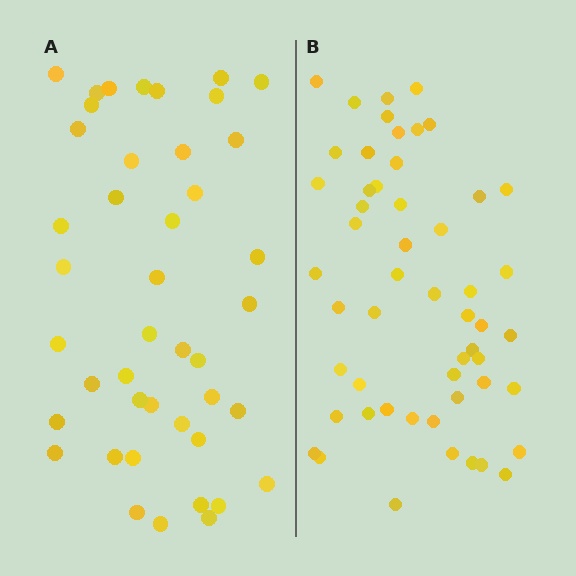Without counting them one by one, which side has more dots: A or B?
Region B (the right region) has more dots.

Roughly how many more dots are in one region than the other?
Region B has roughly 10 or so more dots than region A.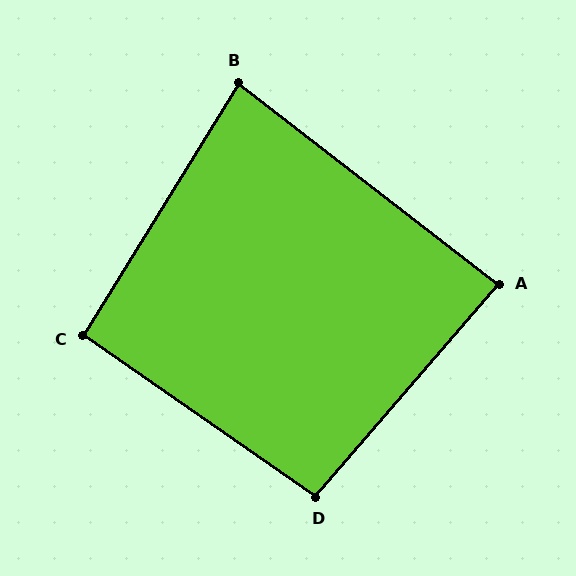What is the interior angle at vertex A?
Approximately 87 degrees (approximately right).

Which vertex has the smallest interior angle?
B, at approximately 84 degrees.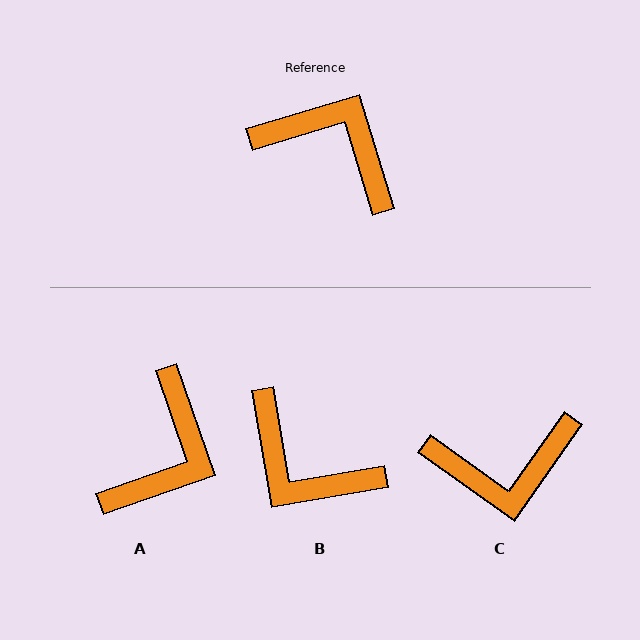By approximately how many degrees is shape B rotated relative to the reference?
Approximately 173 degrees counter-clockwise.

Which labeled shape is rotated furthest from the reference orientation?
B, about 173 degrees away.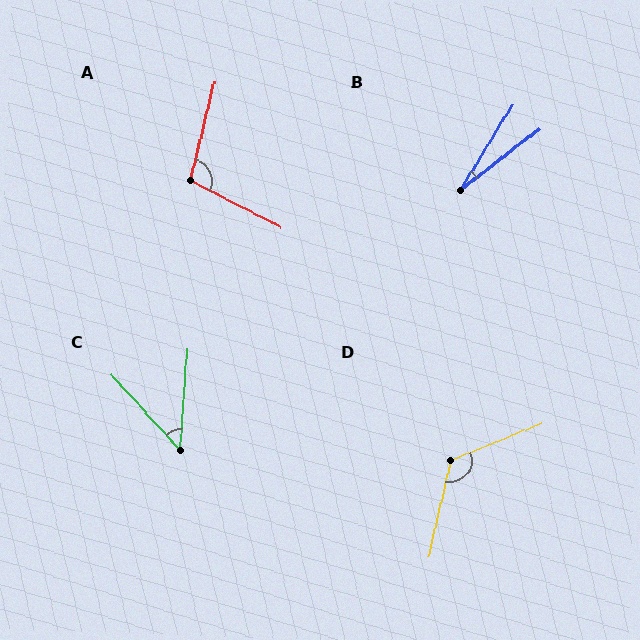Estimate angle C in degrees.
Approximately 47 degrees.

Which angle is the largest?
D, at approximately 125 degrees.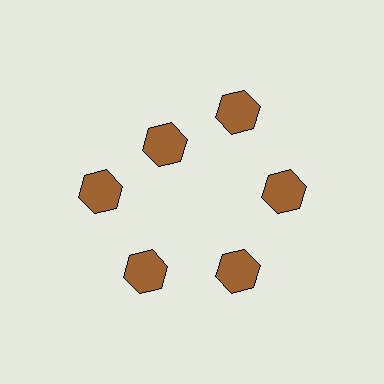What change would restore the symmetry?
The symmetry would be restored by moving it outward, back onto the ring so that all 6 hexagons sit at equal angles and equal distance from the center.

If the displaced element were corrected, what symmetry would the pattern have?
It would have 6-fold rotational symmetry — the pattern would map onto itself every 60 degrees.